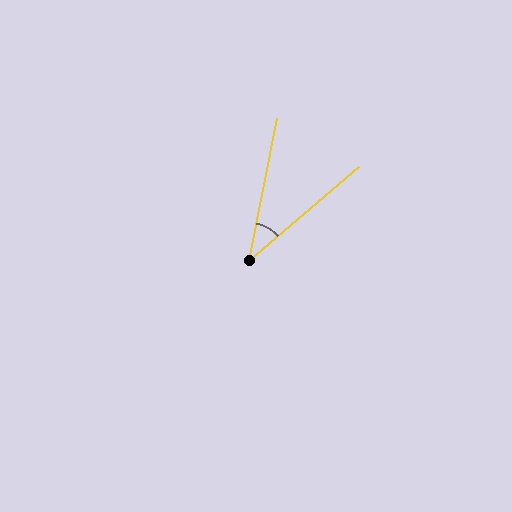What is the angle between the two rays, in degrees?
Approximately 39 degrees.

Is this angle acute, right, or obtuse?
It is acute.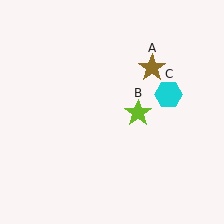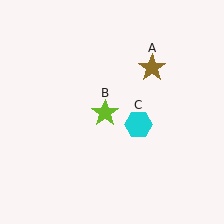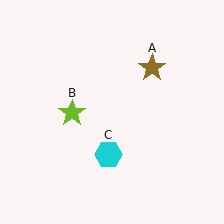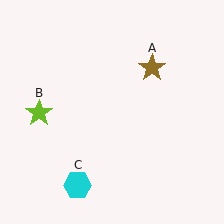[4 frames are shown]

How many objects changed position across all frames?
2 objects changed position: lime star (object B), cyan hexagon (object C).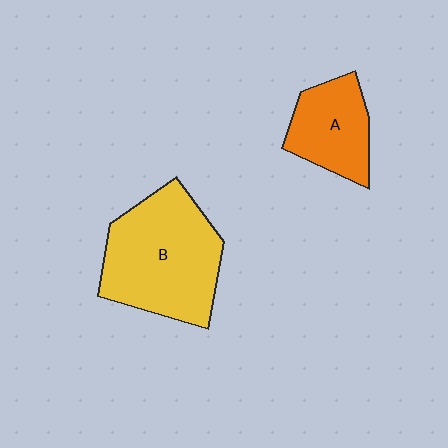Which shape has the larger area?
Shape B (yellow).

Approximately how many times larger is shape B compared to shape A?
Approximately 1.9 times.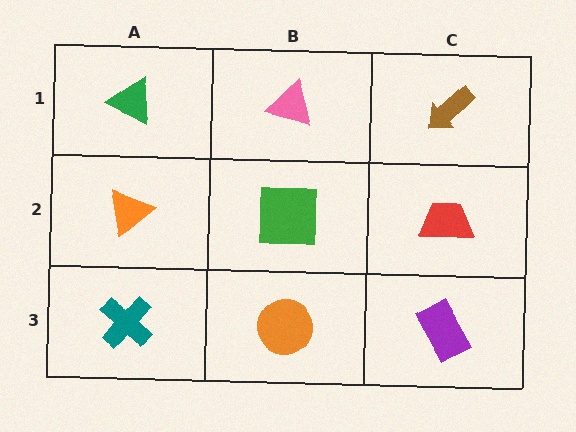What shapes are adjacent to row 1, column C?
A red trapezoid (row 2, column C), a pink triangle (row 1, column B).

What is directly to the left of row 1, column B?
A green triangle.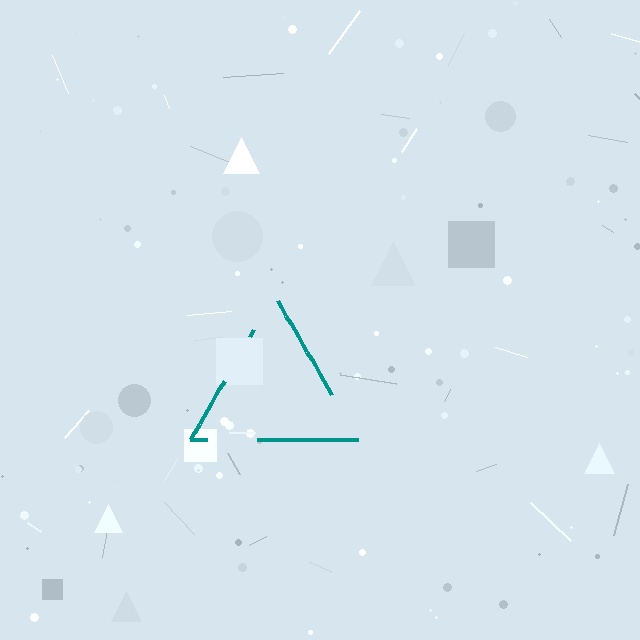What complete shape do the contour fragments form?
The contour fragments form a triangle.